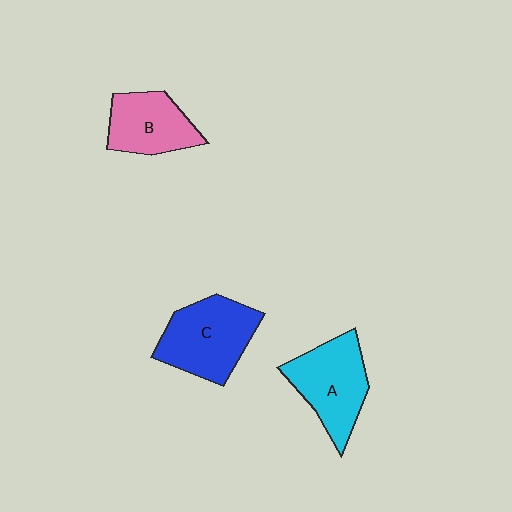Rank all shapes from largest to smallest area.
From largest to smallest: C (blue), A (cyan), B (pink).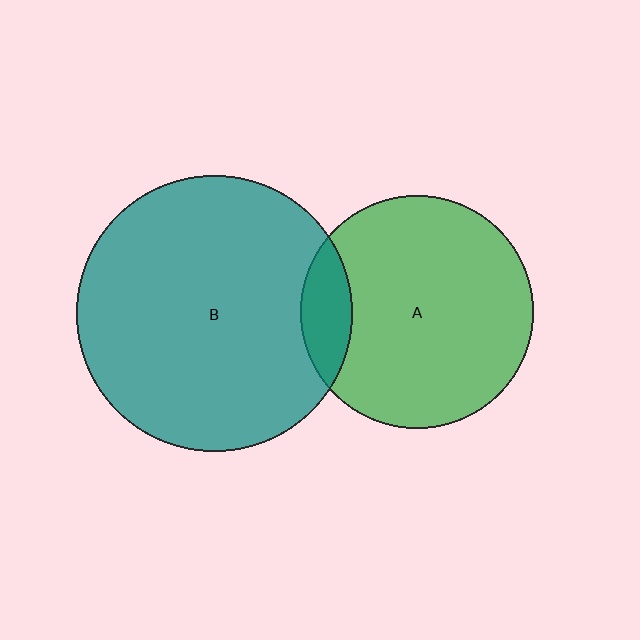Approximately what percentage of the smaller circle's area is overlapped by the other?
Approximately 15%.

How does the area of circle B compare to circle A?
Approximately 1.4 times.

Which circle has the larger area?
Circle B (teal).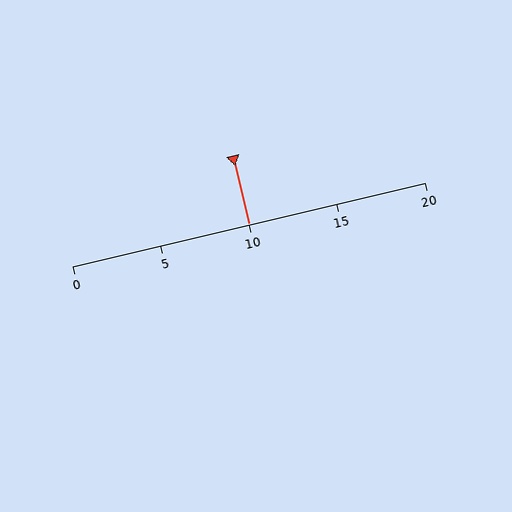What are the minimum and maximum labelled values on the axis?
The axis runs from 0 to 20.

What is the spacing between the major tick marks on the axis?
The major ticks are spaced 5 apart.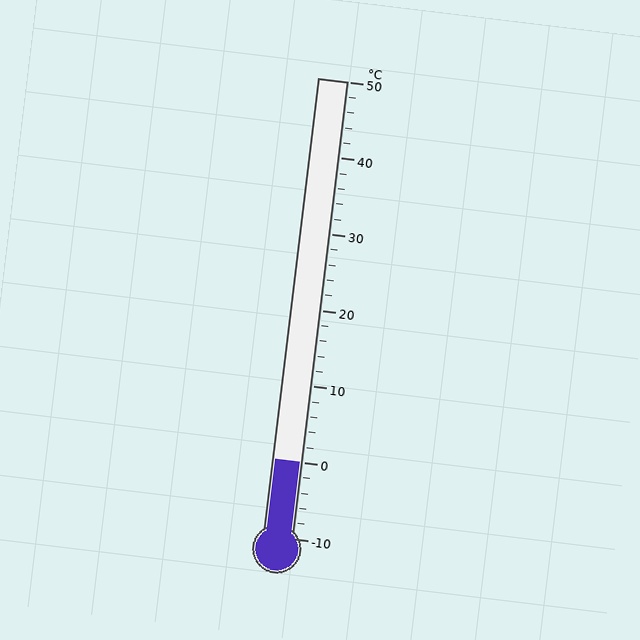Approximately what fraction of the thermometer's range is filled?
The thermometer is filled to approximately 15% of its range.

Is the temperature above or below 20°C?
The temperature is below 20°C.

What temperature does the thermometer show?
The thermometer shows approximately 0°C.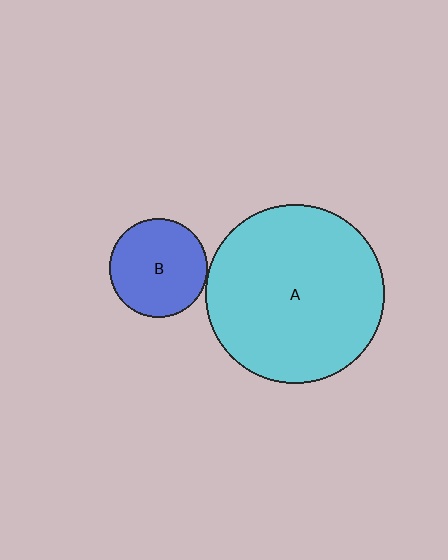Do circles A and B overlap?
Yes.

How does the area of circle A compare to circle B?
Approximately 3.3 times.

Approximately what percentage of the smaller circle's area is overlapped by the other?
Approximately 5%.